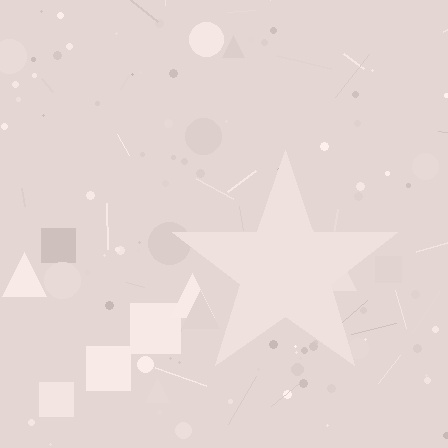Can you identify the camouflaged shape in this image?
The camouflaged shape is a star.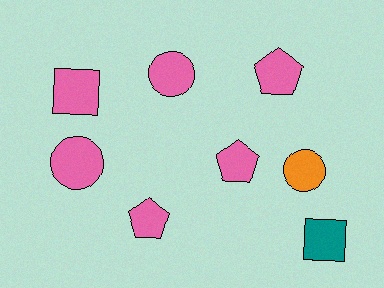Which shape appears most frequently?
Pentagon, with 3 objects.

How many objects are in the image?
There are 8 objects.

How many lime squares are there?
There are no lime squares.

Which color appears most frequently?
Pink, with 6 objects.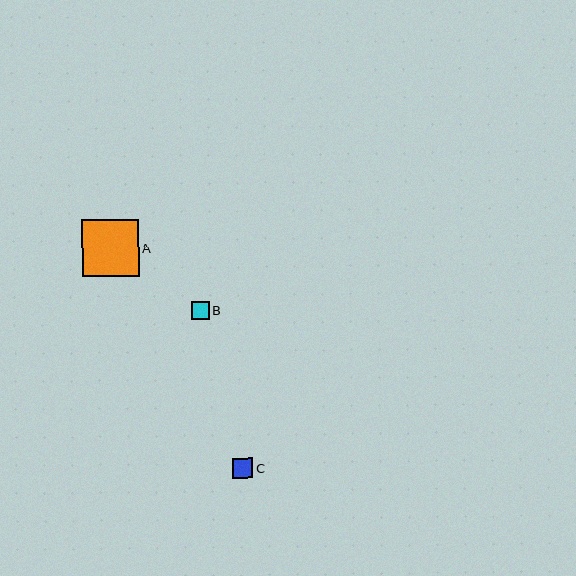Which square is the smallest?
Square B is the smallest with a size of approximately 17 pixels.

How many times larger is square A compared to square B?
Square A is approximately 3.2 times the size of square B.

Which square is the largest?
Square A is the largest with a size of approximately 57 pixels.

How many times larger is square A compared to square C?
Square A is approximately 2.8 times the size of square C.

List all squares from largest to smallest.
From largest to smallest: A, C, B.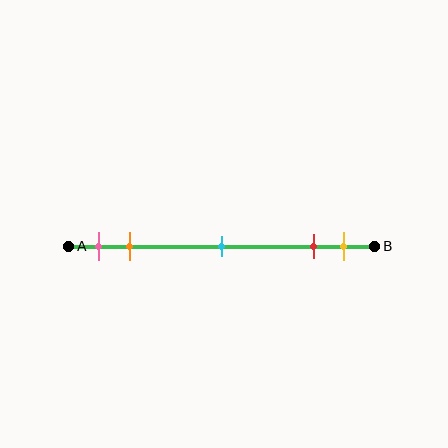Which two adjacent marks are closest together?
The red and yellow marks are the closest adjacent pair.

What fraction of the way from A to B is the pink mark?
The pink mark is approximately 10% (0.1) of the way from A to B.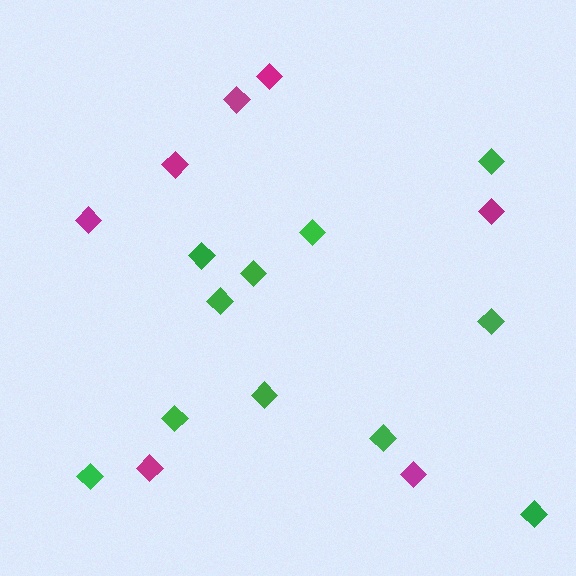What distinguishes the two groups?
There are 2 groups: one group of green diamonds (11) and one group of magenta diamonds (7).